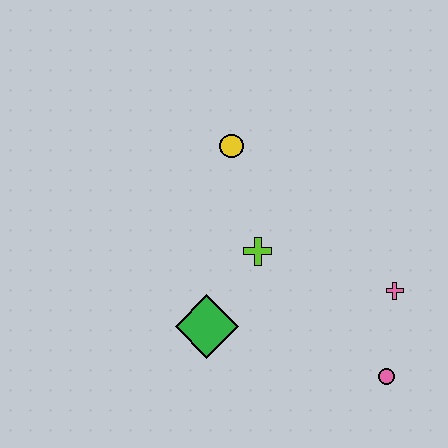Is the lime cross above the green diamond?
Yes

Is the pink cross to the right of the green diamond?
Yes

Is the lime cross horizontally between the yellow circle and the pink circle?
Yes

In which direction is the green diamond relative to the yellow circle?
The green diamond is below the yellow circle.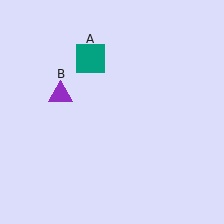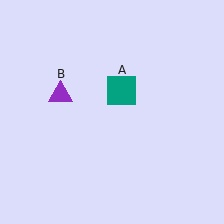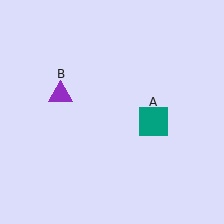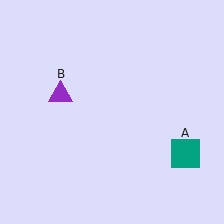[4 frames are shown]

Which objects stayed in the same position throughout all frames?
Purple triangle (object B) remained stationary.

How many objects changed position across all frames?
1 object changed position: teal square (object A).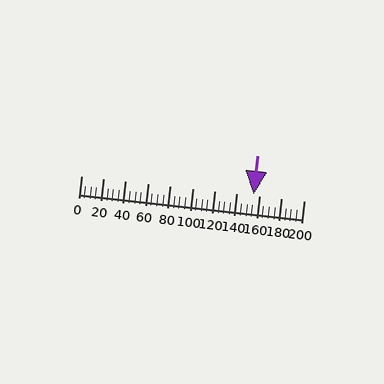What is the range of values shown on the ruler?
The ruler shows values from 0 to 200.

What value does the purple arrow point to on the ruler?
The purple arrow points to approximately 155.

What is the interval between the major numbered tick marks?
The major tick marks are spaced 20 units apart.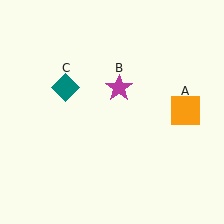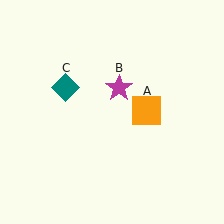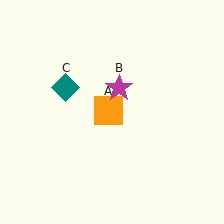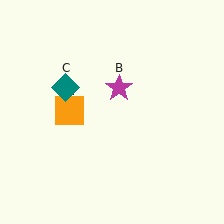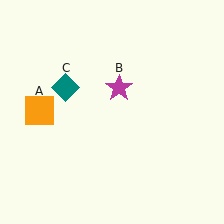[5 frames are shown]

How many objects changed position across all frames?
1 object changed position: orange square (object A).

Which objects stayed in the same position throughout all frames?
Magenta star (object B) and teal diamond (object C) remained stationary.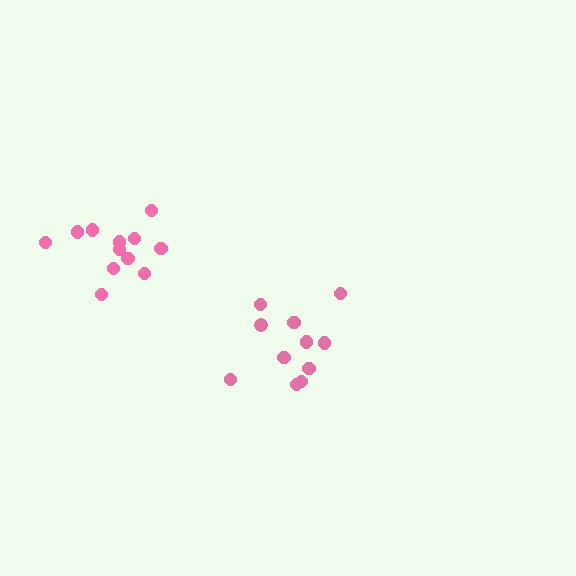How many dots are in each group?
Group 1: 11 dots, Group 2: 12 dots (23 total).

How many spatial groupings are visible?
There are 2 spatial groupings.